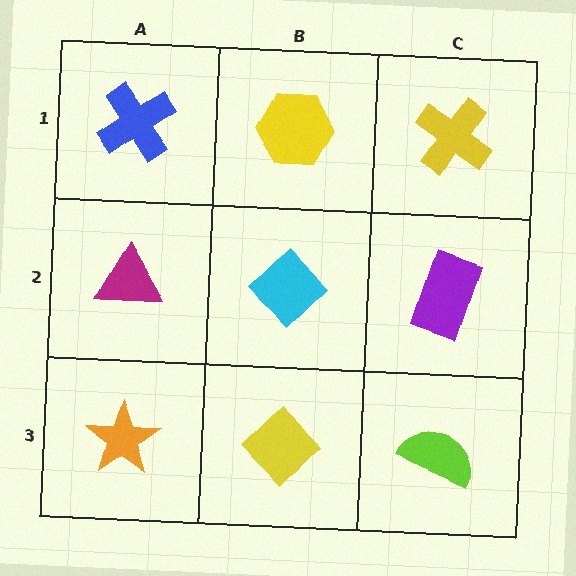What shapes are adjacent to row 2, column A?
A blue cross (row 1, column A), an orange star (row 3, column A), a cyan diamond (row 2, column B).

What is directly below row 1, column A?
A magenta triangle.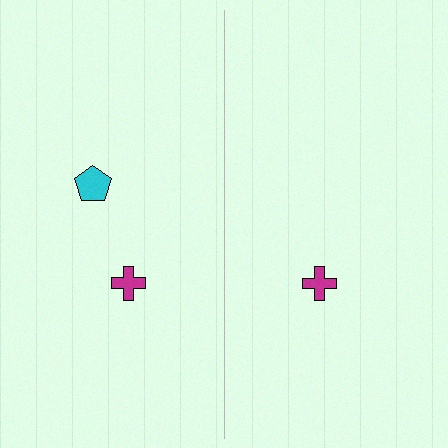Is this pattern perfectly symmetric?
No, the pattern is not perfectly symmetric. A cyan pentagon is missing from the right side.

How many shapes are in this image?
There are 3 shapes in this image.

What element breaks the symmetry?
A cyan pentagon is missing from the right side.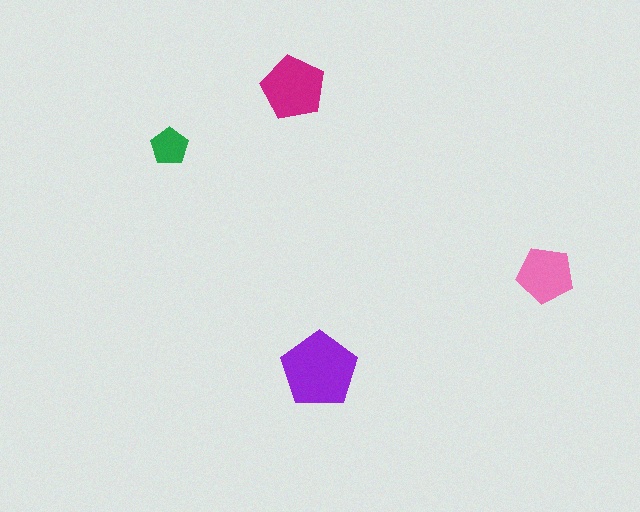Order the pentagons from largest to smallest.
the purple one, the magenta one, the pink one, the green one.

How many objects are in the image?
There are 4 objects in the image.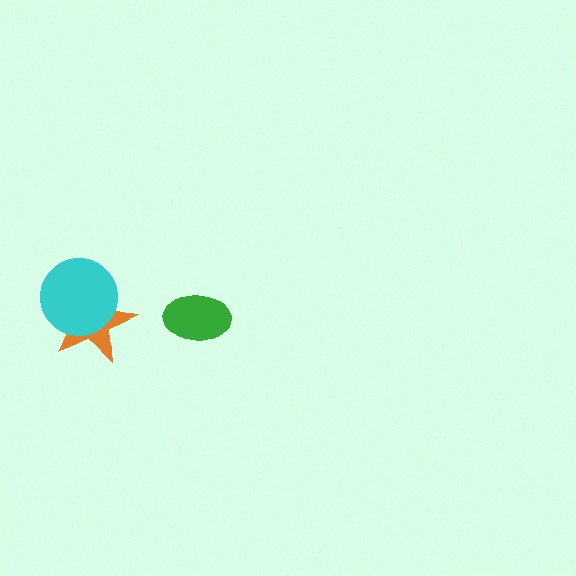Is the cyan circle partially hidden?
No, no other shape covers it.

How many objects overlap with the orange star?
1 object overlaps with the orange star.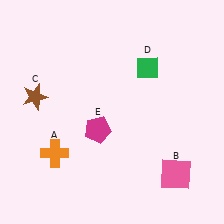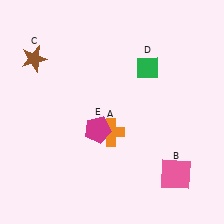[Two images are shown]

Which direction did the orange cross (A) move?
The orange cross (A) moved right.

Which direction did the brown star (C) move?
The brown star (C) moved up.